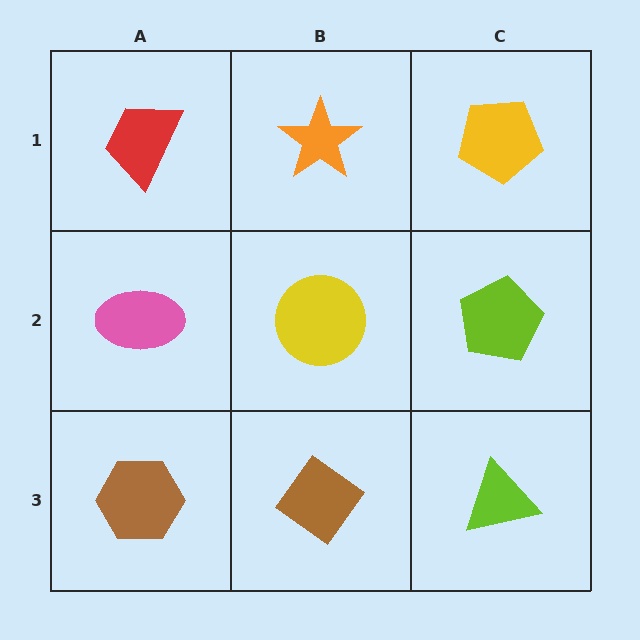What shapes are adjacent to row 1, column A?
A pink ellipse (row 2, column A), an orange star (row 1, column B).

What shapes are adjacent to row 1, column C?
A lime pentagon (row 2, column C), an orange star (row 1, column B).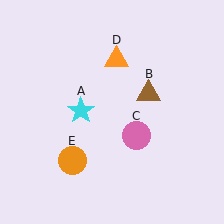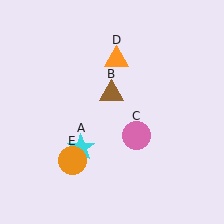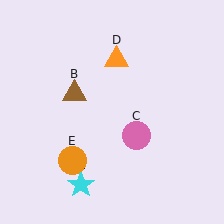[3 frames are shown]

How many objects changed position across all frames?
2 objects changed position: cyan star (object A), brown triangle (object B).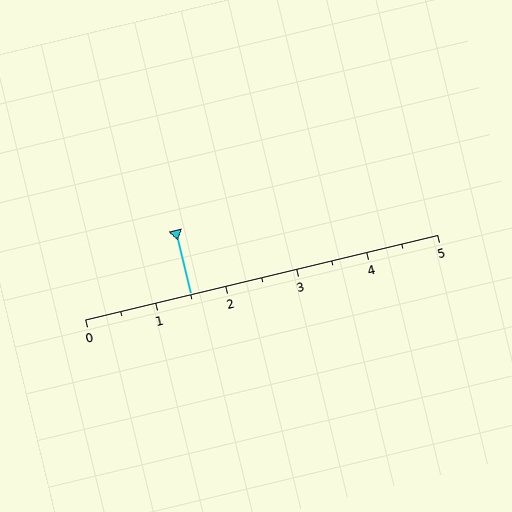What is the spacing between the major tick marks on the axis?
The major ticks are spaced 1 apart.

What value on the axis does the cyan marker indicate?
The marker indicates approximately 1.5.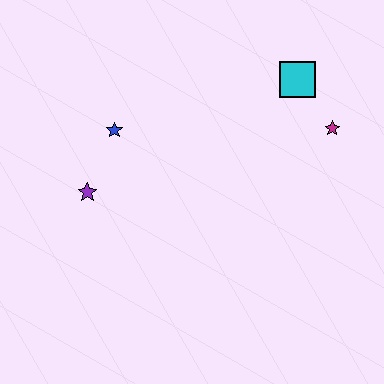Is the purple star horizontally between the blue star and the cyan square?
No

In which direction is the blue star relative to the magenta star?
The blue star is to the left of the magenta star.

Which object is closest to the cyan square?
The magenta star is closest to the cyan square.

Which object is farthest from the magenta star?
The purple star is farthest from the magenta star.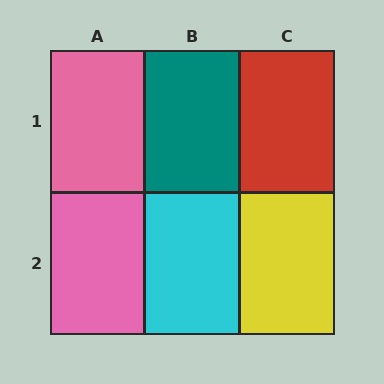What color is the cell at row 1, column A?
Pink.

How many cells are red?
1 cell is red.